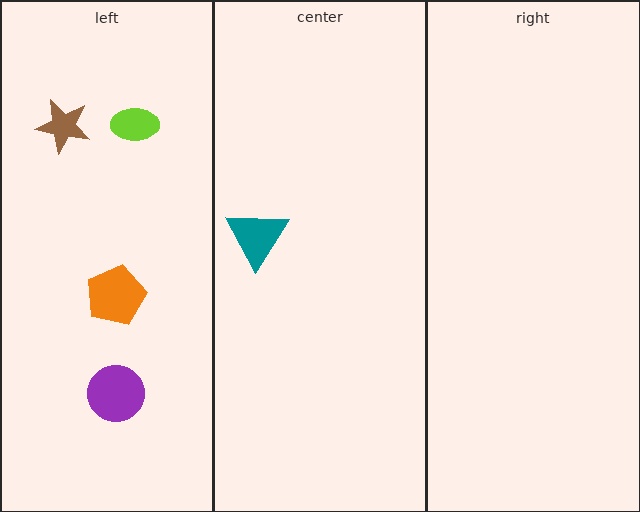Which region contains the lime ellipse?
The left region.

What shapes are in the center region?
The teal triangle.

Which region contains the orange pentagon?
The left region.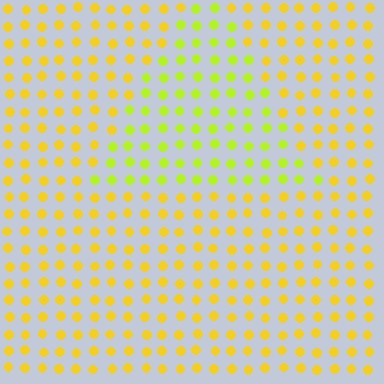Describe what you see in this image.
The image is filled with small yellow elements in a uniform arrangement. A triangle-shaped region is visible where the elements are tinted to a slightly different hue, forming a subtle color boundary.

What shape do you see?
I see a triangle.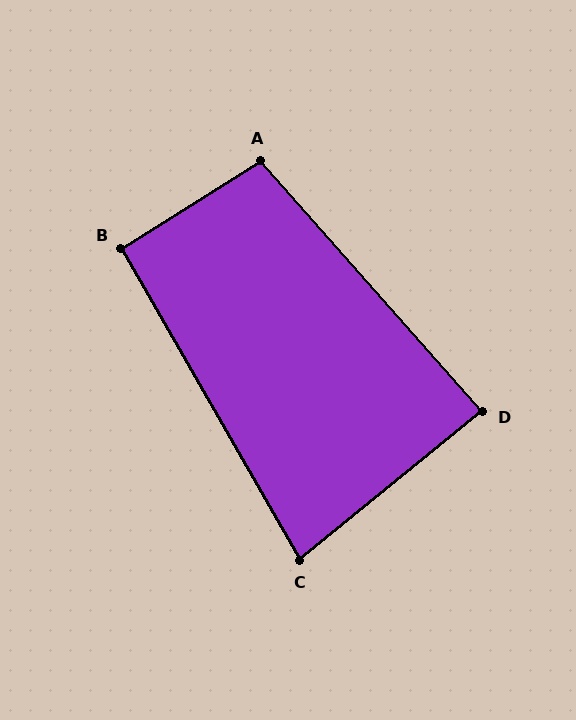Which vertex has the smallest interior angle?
C, at approximately 81 degrees.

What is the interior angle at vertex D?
Approximately 88 degrees (approximately right).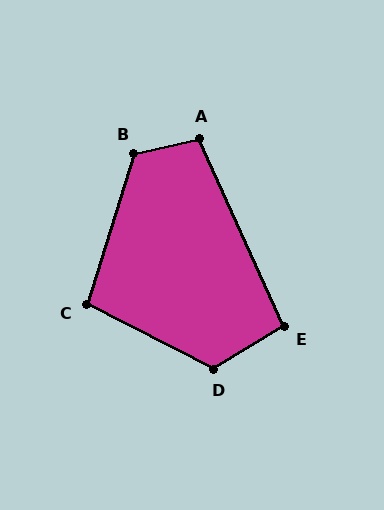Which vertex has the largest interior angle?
D, at approximately 121 degrees.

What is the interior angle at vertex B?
Approximately 121 degrees (obtuse).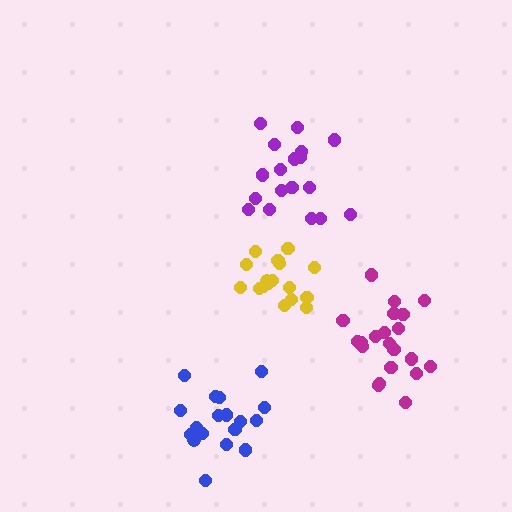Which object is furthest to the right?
The magenta cluster is rightmost.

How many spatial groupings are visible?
There are 4 spatial groupings.